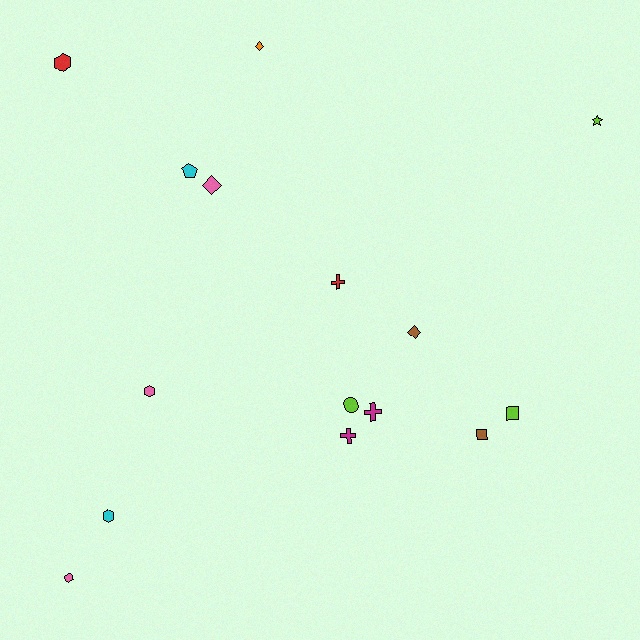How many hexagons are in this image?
There are 4 hexagons.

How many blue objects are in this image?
There are no blue objects.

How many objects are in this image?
There are 15 objects.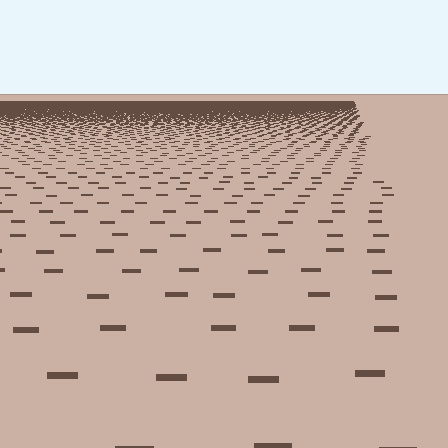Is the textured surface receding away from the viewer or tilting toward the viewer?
The surface is receding away from the viewer. Texture elements get smaller and denser toward the top.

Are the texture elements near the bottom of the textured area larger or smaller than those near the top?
Larger. Near the bottom, elements are closer to the viewer and appear at a bigger on-screen size.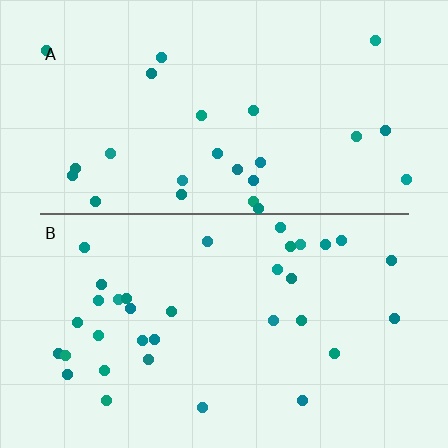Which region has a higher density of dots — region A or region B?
B (the bottom).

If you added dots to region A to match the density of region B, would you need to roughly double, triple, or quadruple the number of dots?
Approximately double.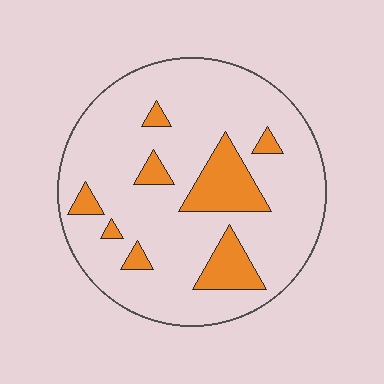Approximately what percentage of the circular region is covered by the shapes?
Approximately 15%.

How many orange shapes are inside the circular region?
8.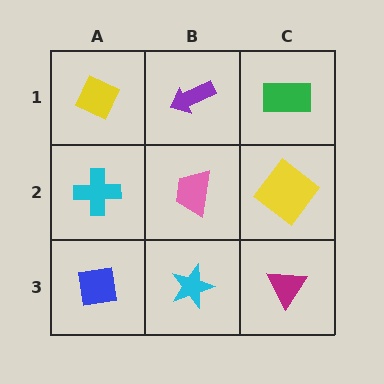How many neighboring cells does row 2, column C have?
3.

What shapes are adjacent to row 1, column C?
A yellow diamond (row 2, column C), a purple arrow (row 1, column B).